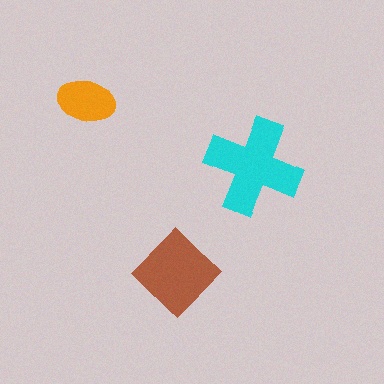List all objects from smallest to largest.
The orange ellipse, the brown diamond, the cyan cross.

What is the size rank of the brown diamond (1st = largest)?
2nd.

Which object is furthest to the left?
The orange ellipse is leftmost.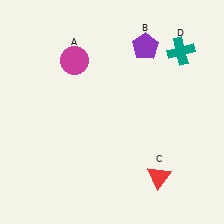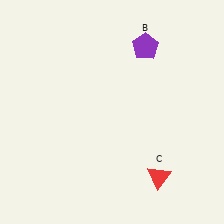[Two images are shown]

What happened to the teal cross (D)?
The teal cross (D) was removed in Image 2. It was in the top-right area of Image 1.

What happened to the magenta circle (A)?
The magenta circle (A) was removed in Image 2. It was in the top-left area of Image 1.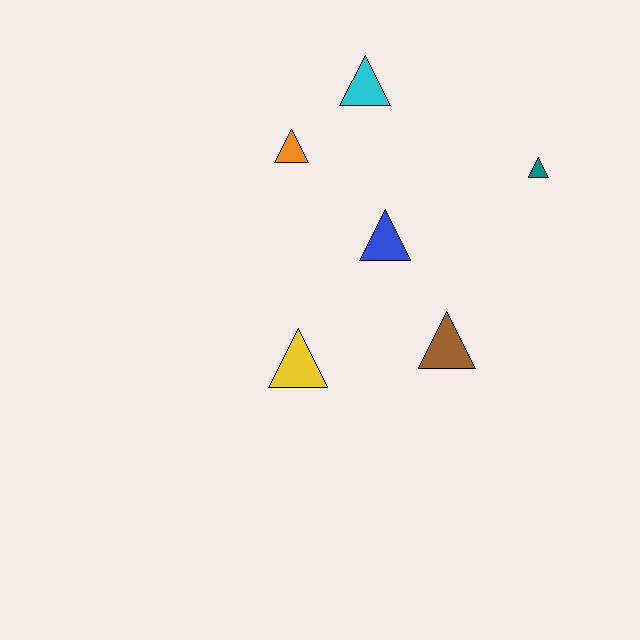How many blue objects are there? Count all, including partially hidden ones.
There is 1 blue object.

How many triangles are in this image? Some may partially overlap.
There are 6 triangles.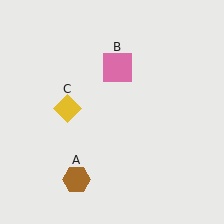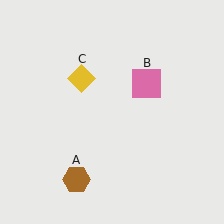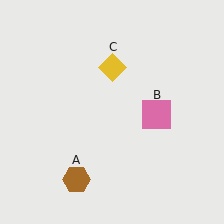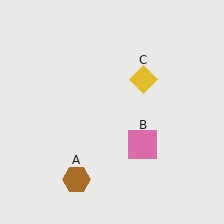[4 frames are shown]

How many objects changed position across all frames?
2 objects changed position: pink square (object B), yellow diamond (object C).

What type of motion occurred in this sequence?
The pink square (object B), yellow diamond (object C) rotated clockwise around the center of the scene.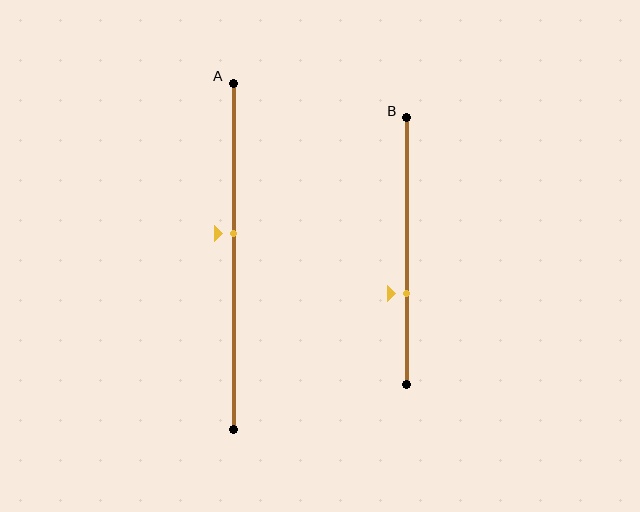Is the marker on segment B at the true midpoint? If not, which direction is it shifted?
No, the marker on segment B is shifted downward by about 16% of the segment length.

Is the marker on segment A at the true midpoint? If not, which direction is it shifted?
No, the marker on segment A is shifted upward by about 7% of the segment length.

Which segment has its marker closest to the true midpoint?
Segment A has its marker closest to the true midpoint.